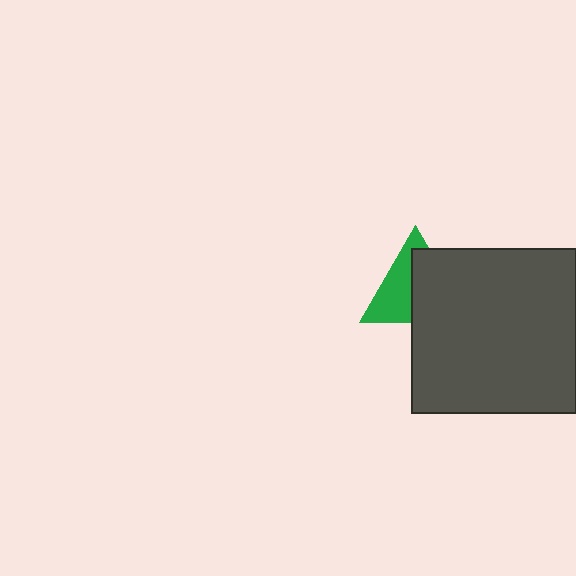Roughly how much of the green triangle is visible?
About half of it is visible (roughly 47%).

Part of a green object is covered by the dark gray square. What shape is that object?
It is a triangle.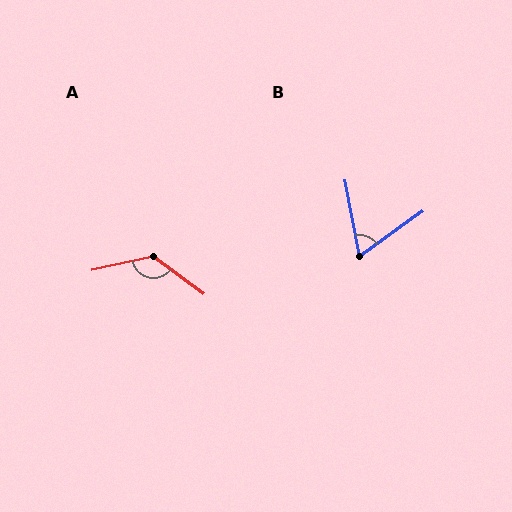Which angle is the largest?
A, at approximately 131 degrees.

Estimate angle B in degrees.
Approximately 65 degrees.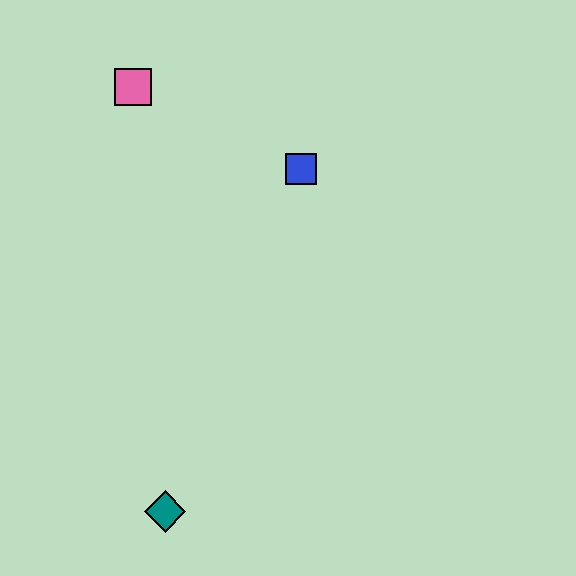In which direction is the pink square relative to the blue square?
The pink square is to the left of the blue square.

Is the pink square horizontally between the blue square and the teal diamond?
No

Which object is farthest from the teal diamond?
The pink square is farthest from the teal diamond.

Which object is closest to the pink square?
The blue square is closest to the pink square.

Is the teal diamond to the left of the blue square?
Yes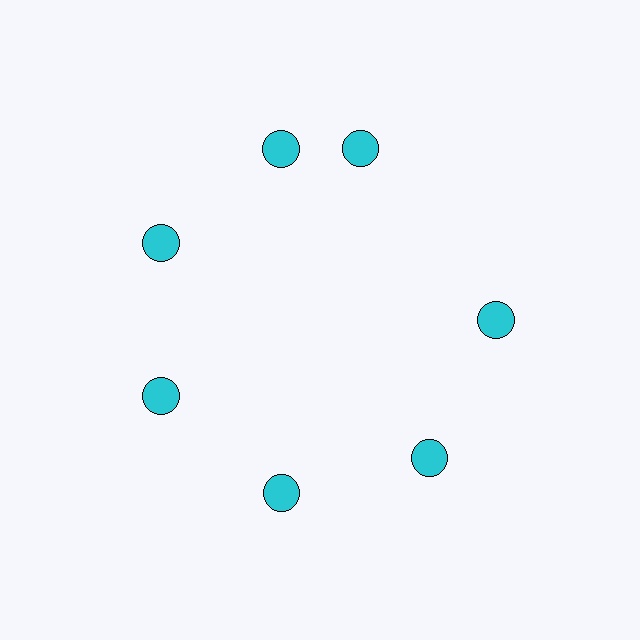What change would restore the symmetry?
The symmetry would be restored by rotating it back into even spacing with its neighbors so that all 7 circles sit at equal angles and equal distance from the center.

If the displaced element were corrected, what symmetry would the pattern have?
It would have 7-fold rotational symmetry — the pattern would map onto itself every 51 degrees.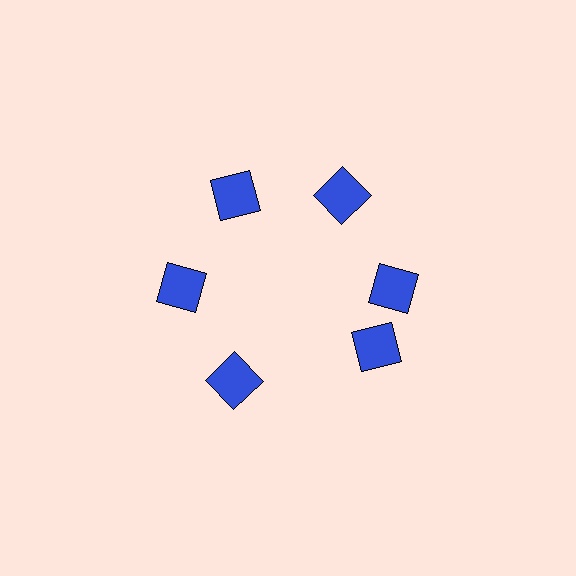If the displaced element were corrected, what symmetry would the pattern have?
It would have 6-fold rotational symmetry — the pattern would map onto itself every 60 degrees.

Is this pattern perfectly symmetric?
No. The 6 blue squares are arranged in a ring, but one element near the 5 o'clock position is rotated out of alignment along the ring, breaking the 6-fold rotational symmetry.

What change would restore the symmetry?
The symmetry would be restored by rotating it back into even spacing with its neighbors so that all 6 squares sit at equal angles and equal distance from the center.